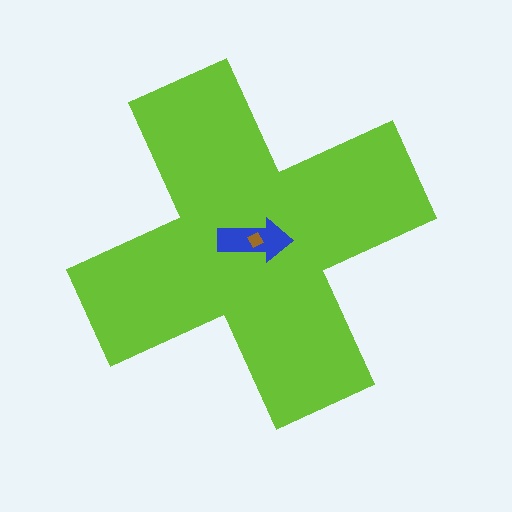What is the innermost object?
The brown diamond.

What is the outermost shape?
The lime cross.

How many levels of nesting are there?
3.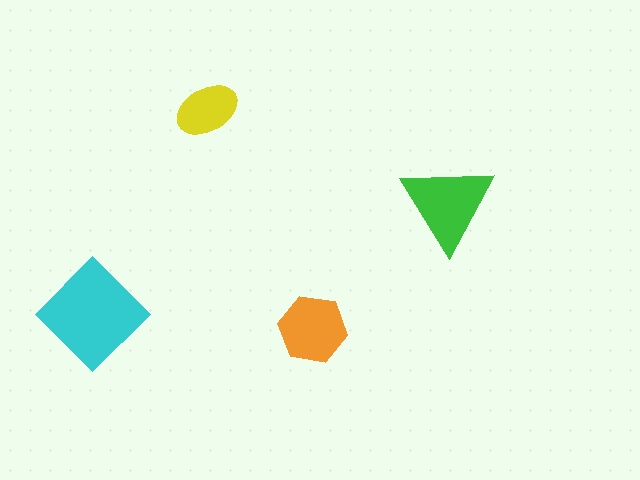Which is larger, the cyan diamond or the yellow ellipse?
The cyan diamond.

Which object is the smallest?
The yellow ellipse.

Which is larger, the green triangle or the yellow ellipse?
The green triangle.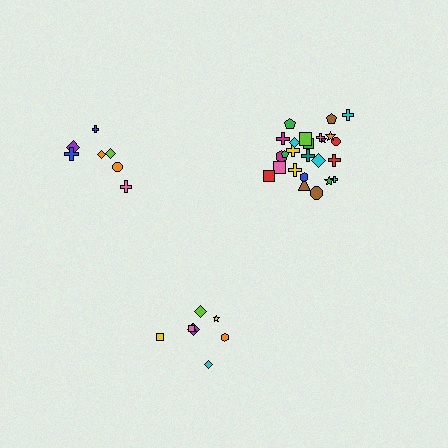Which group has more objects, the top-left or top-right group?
The top-right group.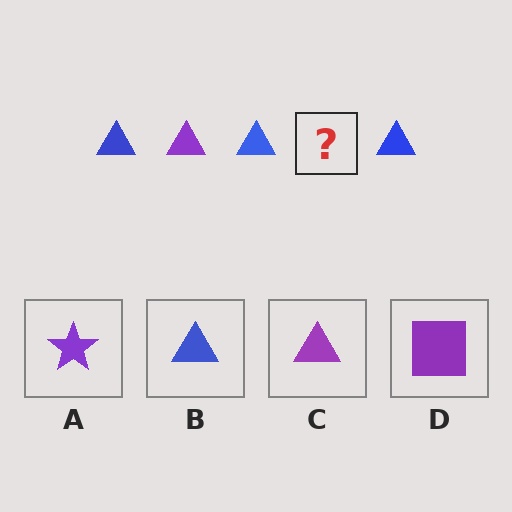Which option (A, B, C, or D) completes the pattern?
C.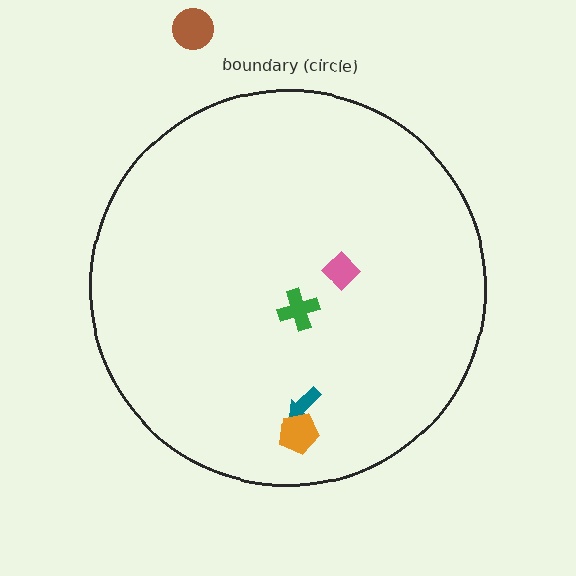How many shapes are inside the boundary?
4 inside, 1 outside.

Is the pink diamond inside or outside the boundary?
Inside.